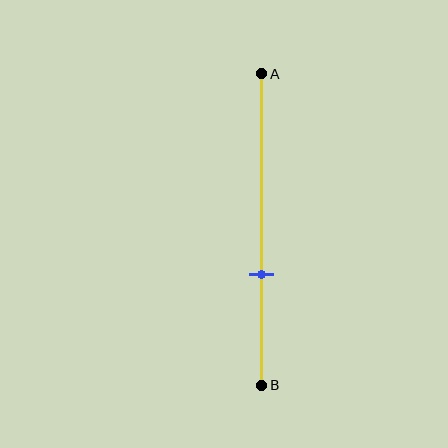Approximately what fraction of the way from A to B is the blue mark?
The blue mark is approximately 65% of the way from A to B.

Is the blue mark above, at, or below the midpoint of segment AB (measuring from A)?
The blue mark is below the midpoint of segment AB.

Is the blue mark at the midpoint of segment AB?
No, the mark is at about 65% from A, not at the 50% midpoint.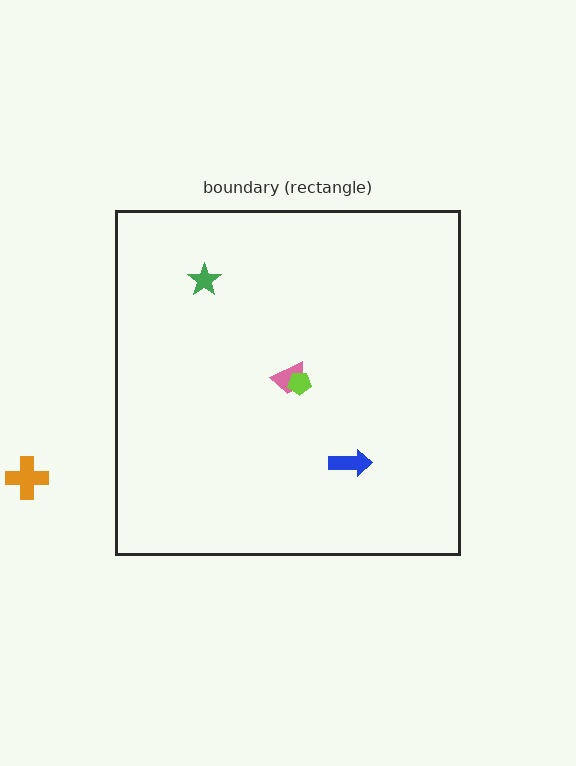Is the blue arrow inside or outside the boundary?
Inside.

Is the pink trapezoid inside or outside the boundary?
Inside.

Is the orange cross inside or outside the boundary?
Outside.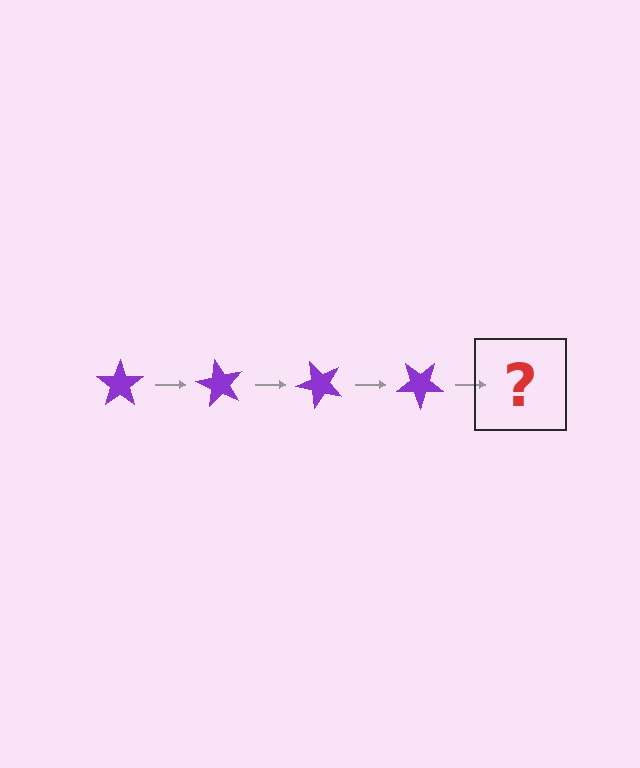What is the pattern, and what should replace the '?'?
The pattern is that the star rotates 60 degrees each step. The '?' should be a purple star rotated 240 degrees.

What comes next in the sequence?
The next element should be a purple star rotated 240 degrees.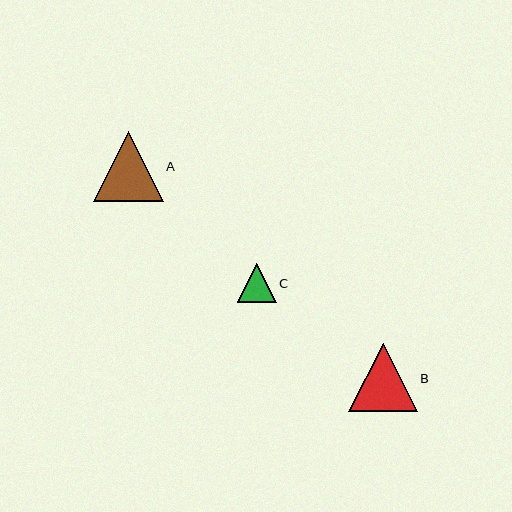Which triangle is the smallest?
Triangle C is the smallest with a size of approximately 39 pixels.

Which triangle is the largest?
Triangle A is the largest with a size of approximately 70 pixels.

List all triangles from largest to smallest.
From largest to smallest: A, B, C.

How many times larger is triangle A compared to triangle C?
Triangle A is approximately 1.8 times the size of triangle C.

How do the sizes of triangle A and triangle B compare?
Triangle A and triangle B are approximately the same size.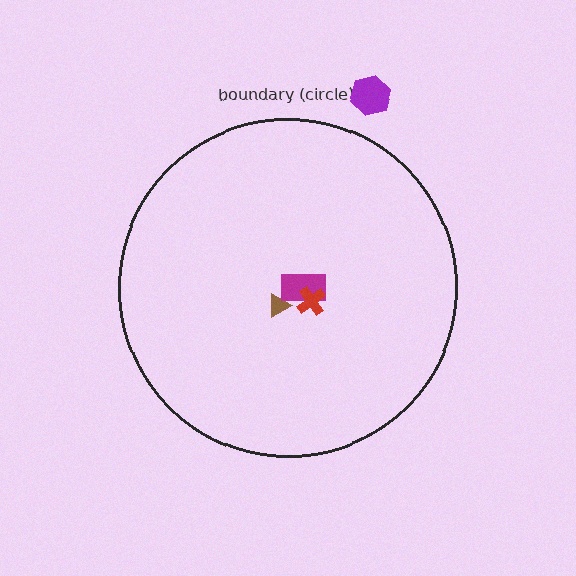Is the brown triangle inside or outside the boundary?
Inside.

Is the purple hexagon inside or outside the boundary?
Outside.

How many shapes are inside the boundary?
3 inside, 1 outside.